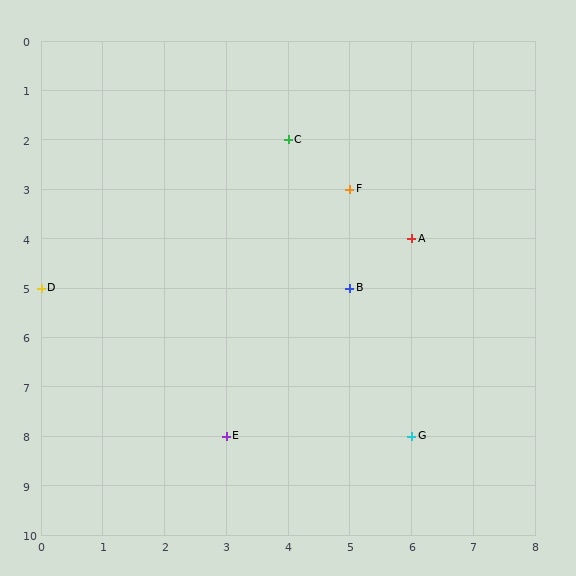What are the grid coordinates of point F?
Point F is at grid coordinates (5, 3).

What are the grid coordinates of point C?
Point C is at grid coordinates (4, 2).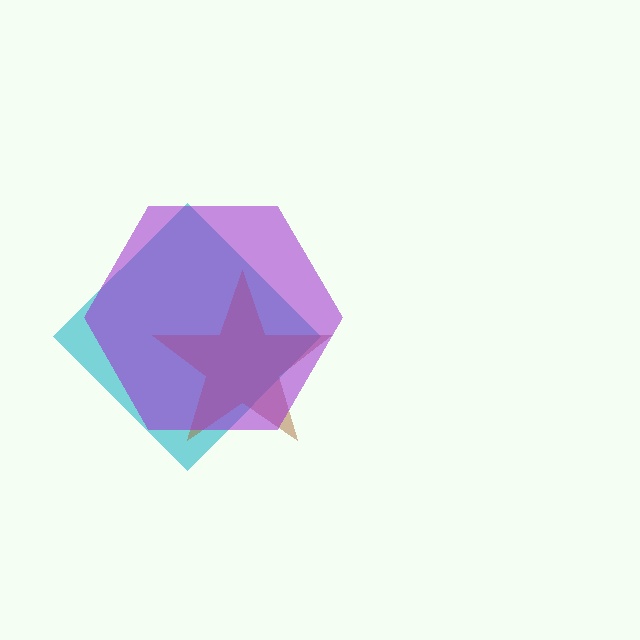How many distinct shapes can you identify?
There are 3 distinct shapes: a cyan diamond, a brown star, a purple hexagon.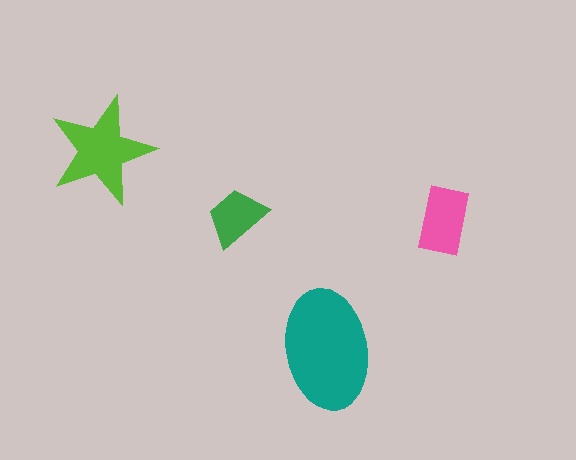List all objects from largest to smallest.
The teal ellipse, the lime star, the pink rectangle, the green trapezoid.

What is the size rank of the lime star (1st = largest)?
2nd.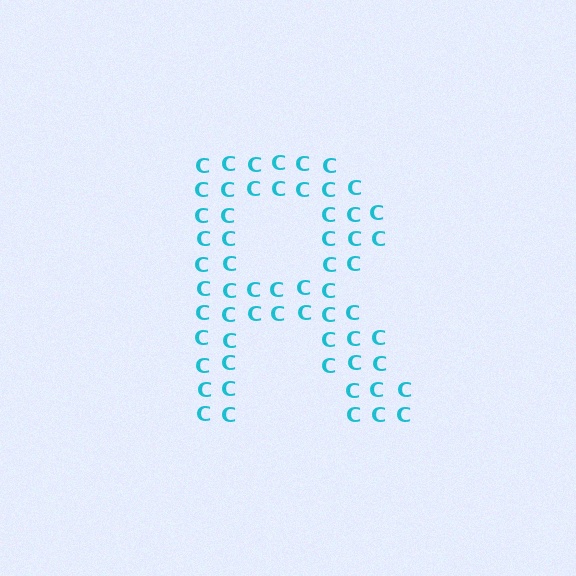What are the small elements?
The small elements are letter C's.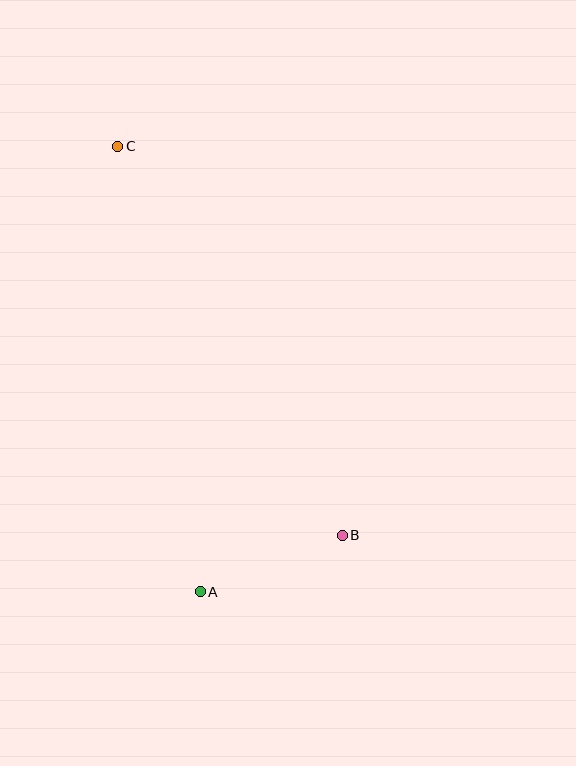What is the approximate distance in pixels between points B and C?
The distance between B and C is approximately 449 pixels.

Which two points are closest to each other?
Points A and B are closest to each other.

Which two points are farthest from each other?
Points A and C are farthest from each other.